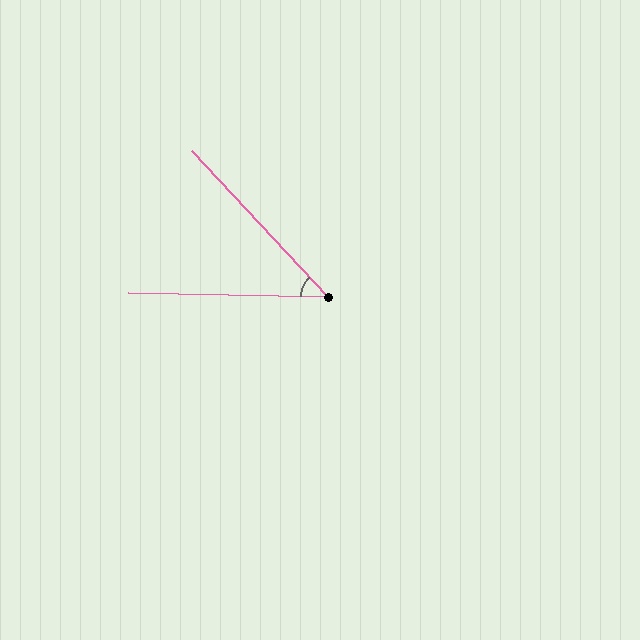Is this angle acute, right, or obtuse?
It is acute.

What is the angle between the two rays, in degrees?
Approximately 46 degrees.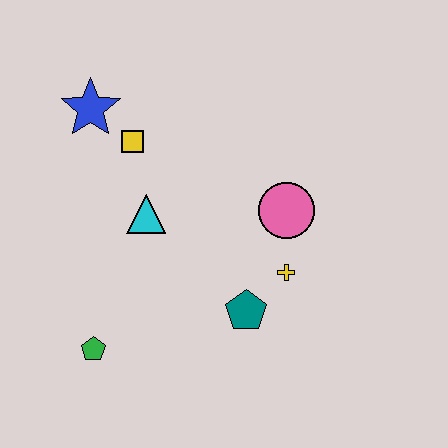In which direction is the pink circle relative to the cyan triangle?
The pink circle is to the right of the cyan triangle.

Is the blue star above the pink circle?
Yes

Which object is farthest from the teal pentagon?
The blue star is farthest from the teal pentagon.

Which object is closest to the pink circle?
The yellow cross is closest to the pink circle.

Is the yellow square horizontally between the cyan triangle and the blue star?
Yes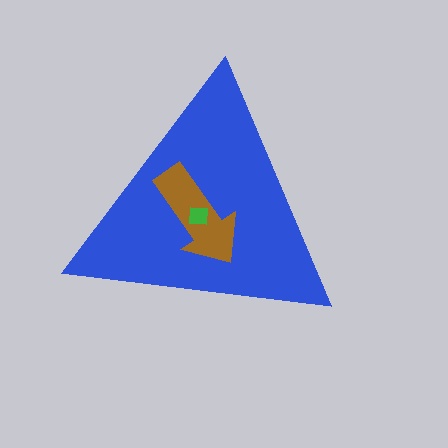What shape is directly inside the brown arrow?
The green square.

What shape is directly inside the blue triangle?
The brown arrow.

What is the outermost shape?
The blue triangle.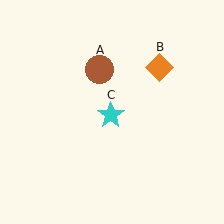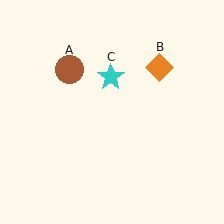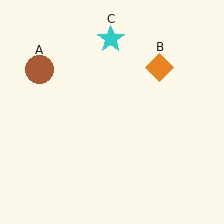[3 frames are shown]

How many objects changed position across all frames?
2 objects changed position: brown circle (object A), cyan star (object C).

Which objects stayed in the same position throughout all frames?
Orange diamond (object B) remained stationary.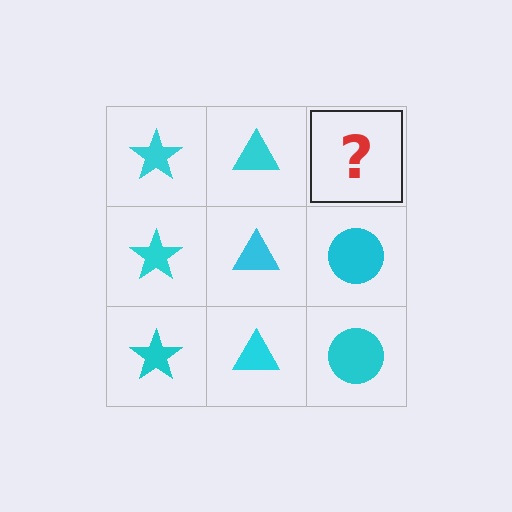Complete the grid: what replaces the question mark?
The question mark should be replaced with a cyan circle.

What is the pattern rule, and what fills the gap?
The rule is that each column has a consistent shape. The gap should be filled with a cyan circle.